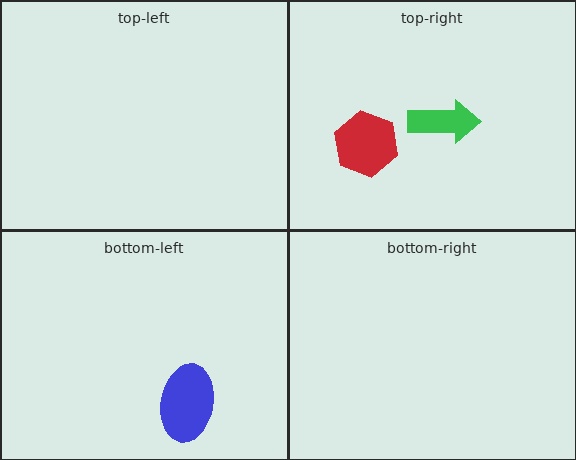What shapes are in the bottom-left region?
The blue ellipse.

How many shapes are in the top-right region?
2.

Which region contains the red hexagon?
The top-right region.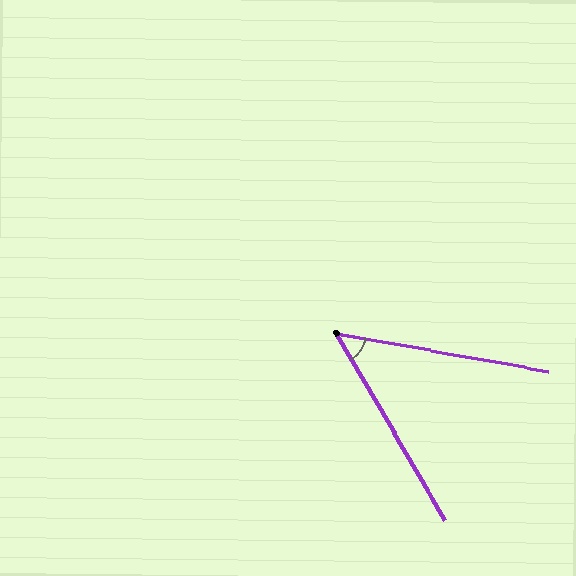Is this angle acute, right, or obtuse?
It is acute.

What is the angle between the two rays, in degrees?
Approximately 50 degrees.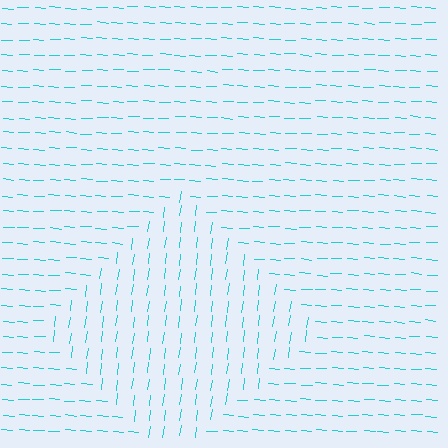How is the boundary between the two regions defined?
The boundary is defined purely by a change in line orientation (approximately 86 degrees difference). All lines are the same color and thickness.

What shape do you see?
I see a diamond.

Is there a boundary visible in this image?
Yes, there is a texture boundary formed by a change in line orientation.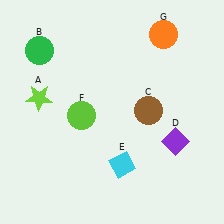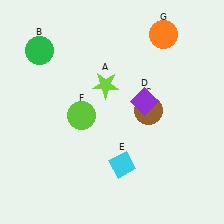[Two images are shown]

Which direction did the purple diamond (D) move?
The purple diamond (D) moved up.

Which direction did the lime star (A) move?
The lime star (A) moved right.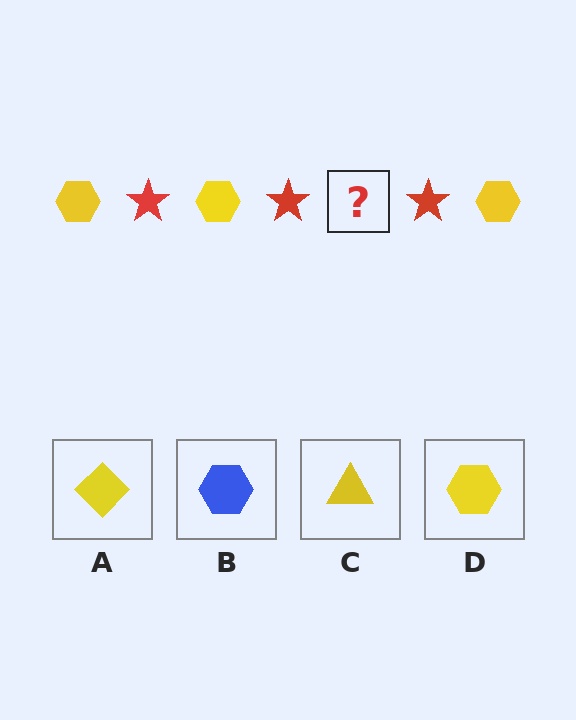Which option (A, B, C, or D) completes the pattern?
D.